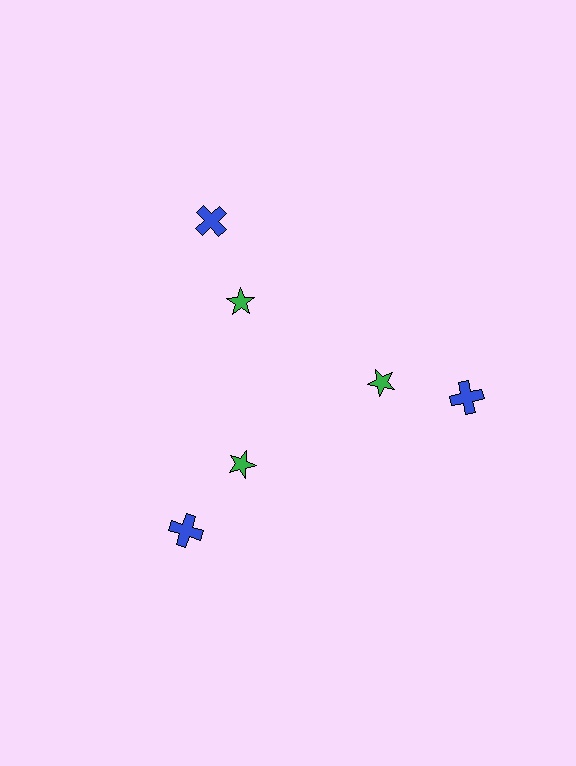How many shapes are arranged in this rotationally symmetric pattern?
There are 6 shapes, arranged in 3 groups of 2.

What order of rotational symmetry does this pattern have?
This pattern has 3-fold rotational symmetry.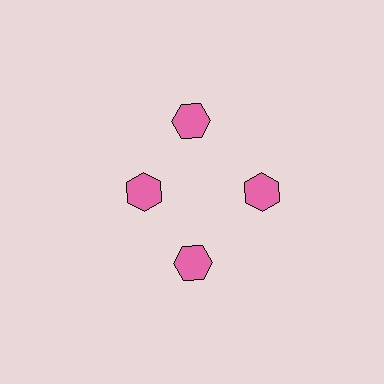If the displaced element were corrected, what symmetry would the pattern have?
It would have 4-fold rotational symmetry — the pattern would map onto itself every 90 degrees.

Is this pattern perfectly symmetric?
No. The 4 pink hexagons are arranged in a ring, but one element near the 9 o'clock position is pulled inward toward the center, breaking the 4-fold rotational symmetry.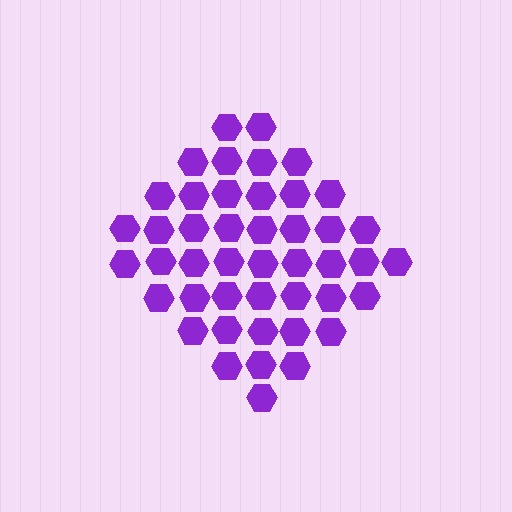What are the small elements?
The small elements are hexagons.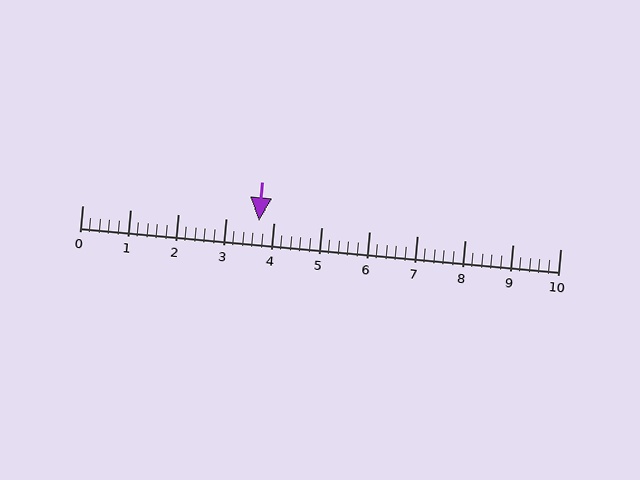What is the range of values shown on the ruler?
The ruler shows values from 0 to 10.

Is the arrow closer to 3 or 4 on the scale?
The arrow is closer to 4.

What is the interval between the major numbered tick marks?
The major tick marks are spaced 1 units apart.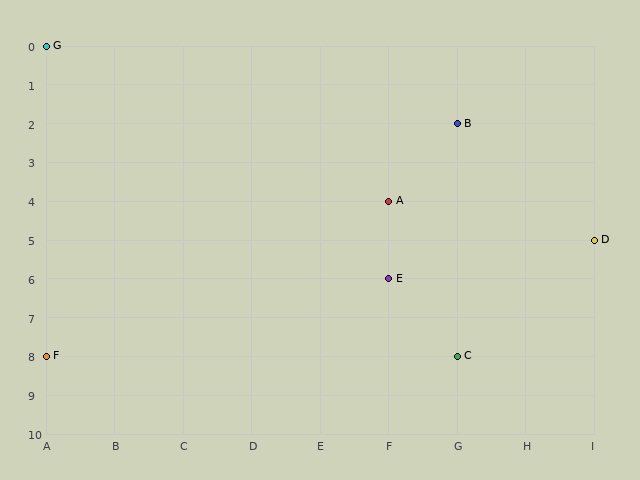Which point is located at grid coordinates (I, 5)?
Point D is at (I, 5).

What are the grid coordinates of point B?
Point B is at grid coordinates (G, 2).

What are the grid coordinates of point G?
Point G is at grid coordinates (A, 0).